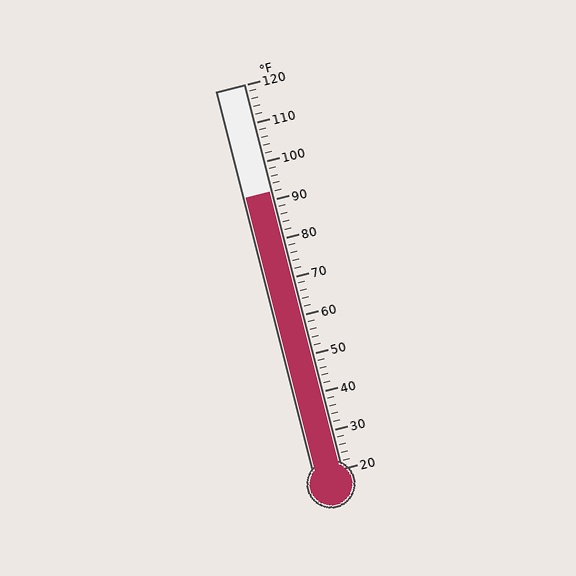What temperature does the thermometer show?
The thermometer shows approximately 92°F.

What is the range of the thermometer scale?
The thermometer scale ranges from 20°F to 120°F.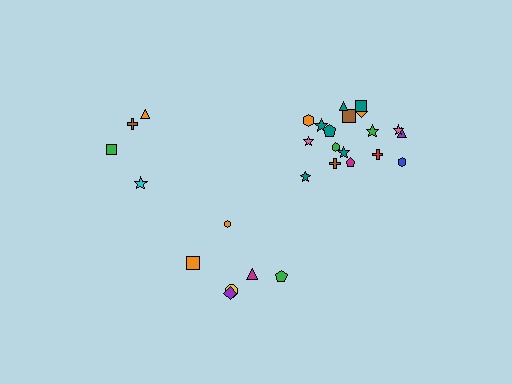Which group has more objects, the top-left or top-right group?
The top-right group.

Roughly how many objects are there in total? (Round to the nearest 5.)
Roughly 30 objects in total.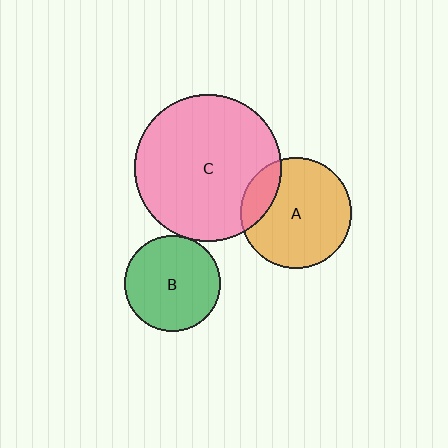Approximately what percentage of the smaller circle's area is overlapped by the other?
Approximately 5%.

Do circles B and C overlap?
Yes.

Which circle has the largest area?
Circle C (pink).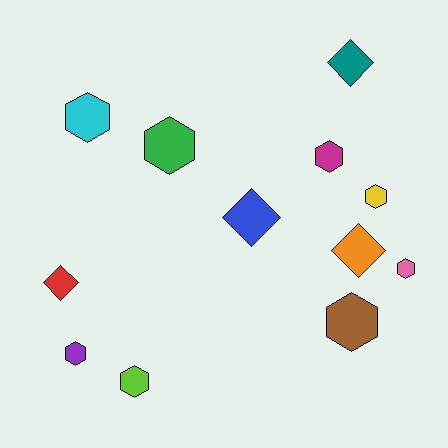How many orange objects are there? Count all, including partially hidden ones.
There is 1 orange object.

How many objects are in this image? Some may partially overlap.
There are 12 objects.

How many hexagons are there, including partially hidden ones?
There are 8 hexagons.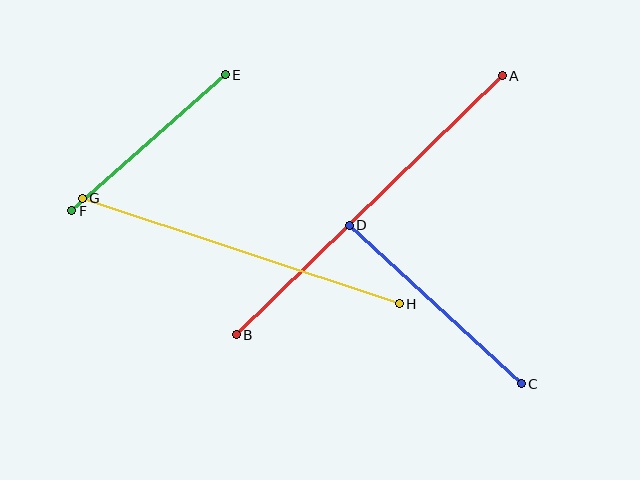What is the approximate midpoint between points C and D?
The midpoint is at approximately (435, 304) pixels.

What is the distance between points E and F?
The distance is approximately 205 pixels.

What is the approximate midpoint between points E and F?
The midpoint is at approximately (149, 143) pixels.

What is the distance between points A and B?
The distance is approximately 371 pixels.